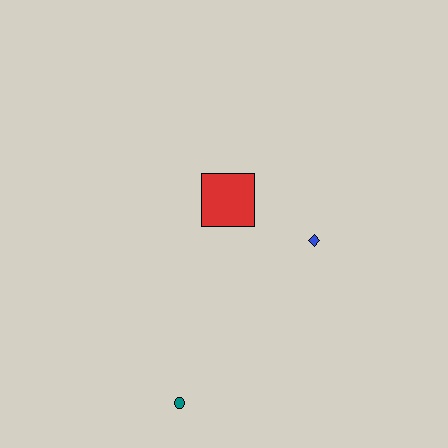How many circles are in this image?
There is 1 circle.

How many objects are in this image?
There are 3 objects.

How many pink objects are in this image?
There are no pink objects.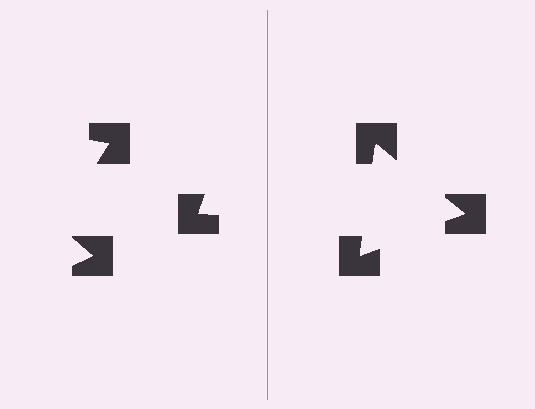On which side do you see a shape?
An illusory triangle appears on the right side. On the left side the wedge cuts are rotated, so no coherent shape forms.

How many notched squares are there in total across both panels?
6 — 3 on each side.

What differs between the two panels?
The notched squares are positioned identically on both sides; only the wedge orientations differ. On the right they align to a triangle; on the left they are misaligned.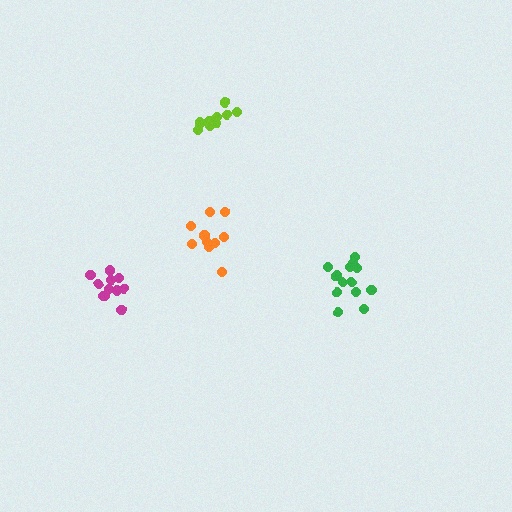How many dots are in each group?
Group 1: 11 dots, Group 2: 13 dots, Group 3: 10 dots, Group 4: 9 dots (43 total).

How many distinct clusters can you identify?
There are 4 distinct clusters.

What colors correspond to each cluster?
The clusters are colored: magenta, green, orange, lime.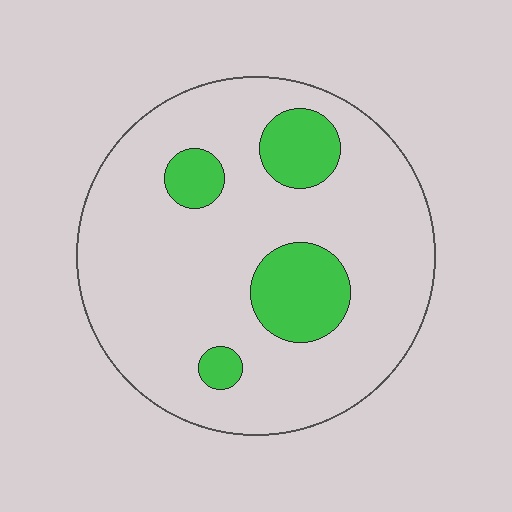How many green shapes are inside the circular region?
4.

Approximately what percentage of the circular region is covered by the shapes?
Approximately 15%.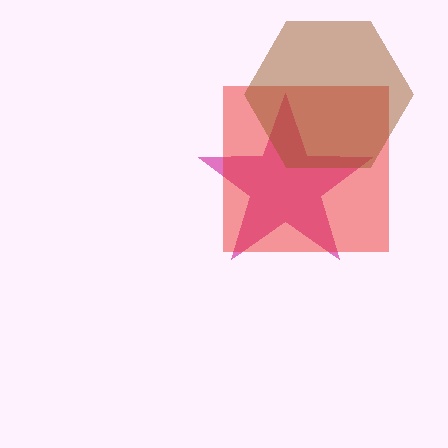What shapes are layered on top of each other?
The layered shapes are: a magenta star, a red square, a brown hexagon.